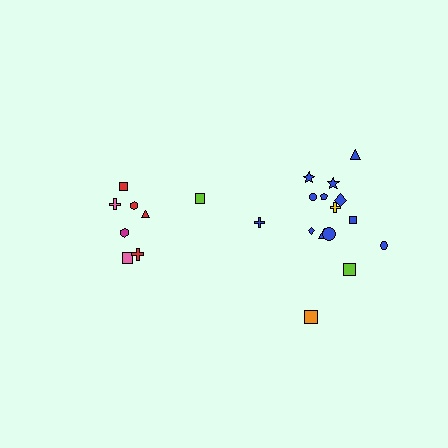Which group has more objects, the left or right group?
The right group.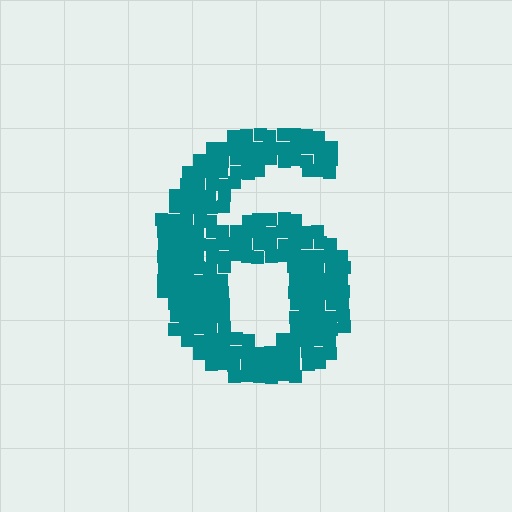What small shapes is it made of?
It is made of small squares.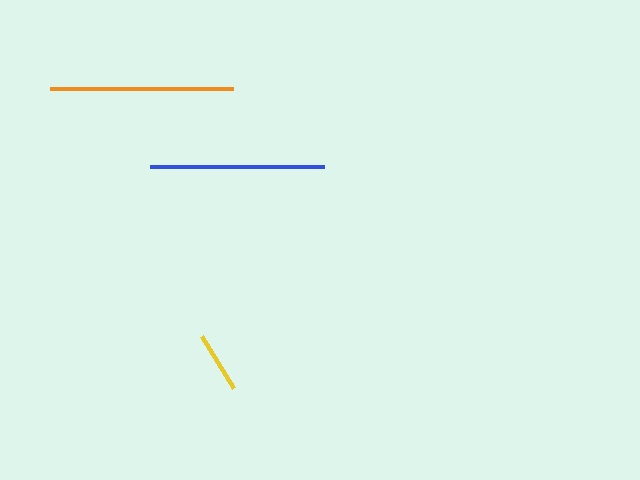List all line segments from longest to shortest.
From longest to shortest: orange, blue, yellow.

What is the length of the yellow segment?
The yellow segment is approximately 61 pixels long.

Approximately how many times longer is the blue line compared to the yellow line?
The blue line is approximately 2.9 times the length of the yellow line.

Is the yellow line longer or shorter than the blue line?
The blue line is longer than the yellow line.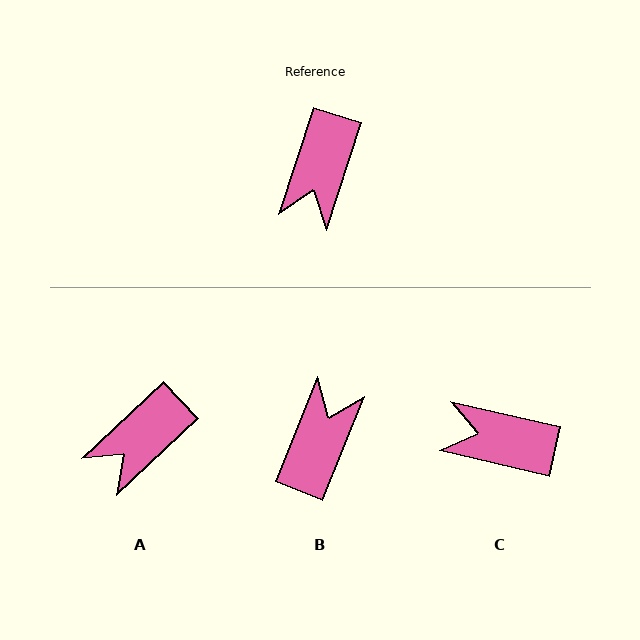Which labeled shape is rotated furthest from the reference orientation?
B, about 176 degrees away.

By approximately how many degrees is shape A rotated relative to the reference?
Approximately 29 degrees clockwise.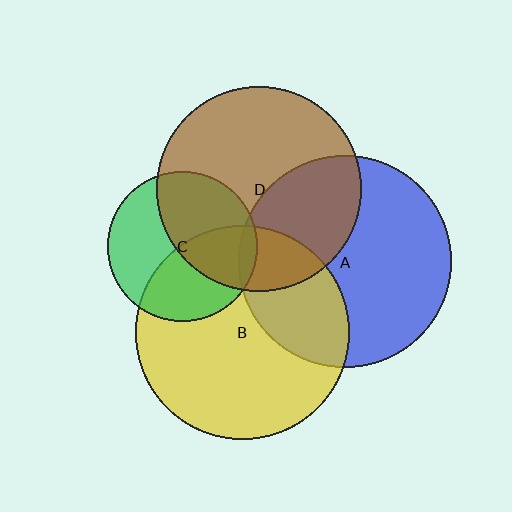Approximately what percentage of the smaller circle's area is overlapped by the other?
Approximately 30%.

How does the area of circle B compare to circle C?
Approximately 2.0 times.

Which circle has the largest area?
Circle B (yellow).